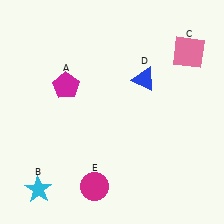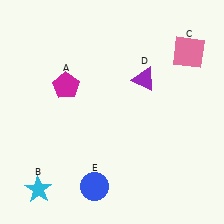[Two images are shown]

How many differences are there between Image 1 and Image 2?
There are 2 differences between the two images.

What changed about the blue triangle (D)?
In Image 1, D is blue. In Image 2, it changed to purple.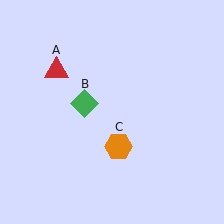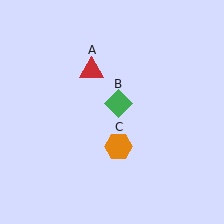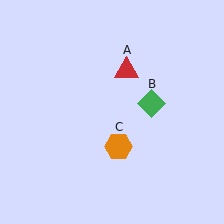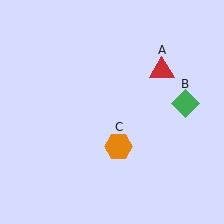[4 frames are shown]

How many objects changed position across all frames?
2 objects changed position: red triangle (object A), green diamond (object B).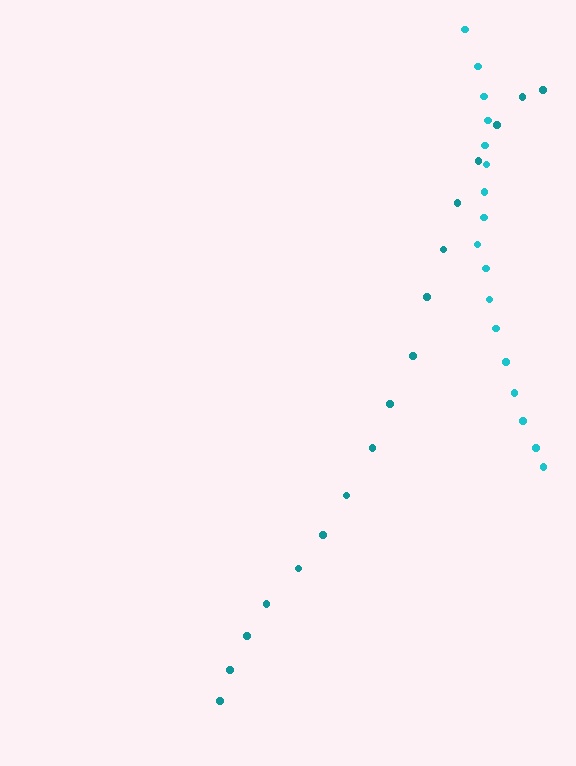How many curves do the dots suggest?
There are 2 distinct paths.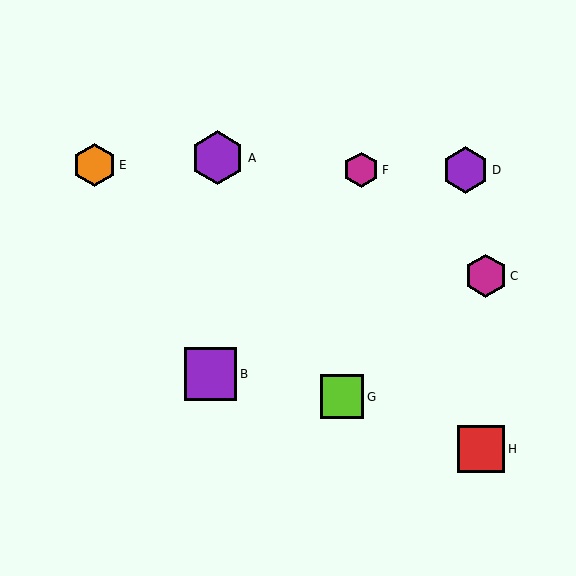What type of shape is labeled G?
Shape G is a lime square.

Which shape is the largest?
The purple hexagon (labeled A) is the largest.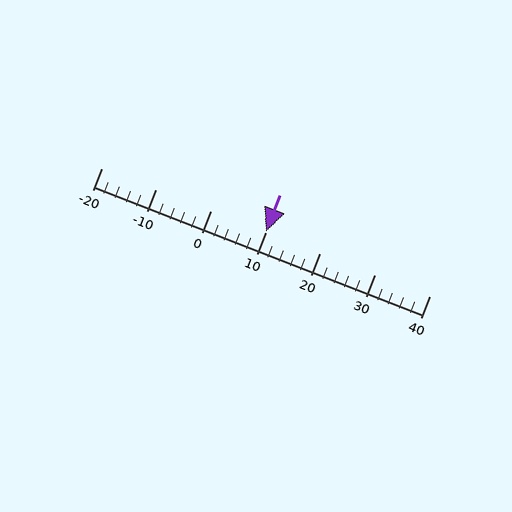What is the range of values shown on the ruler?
The ruler shows values from -20 to 40.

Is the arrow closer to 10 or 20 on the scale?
The arrow is closer to 10.